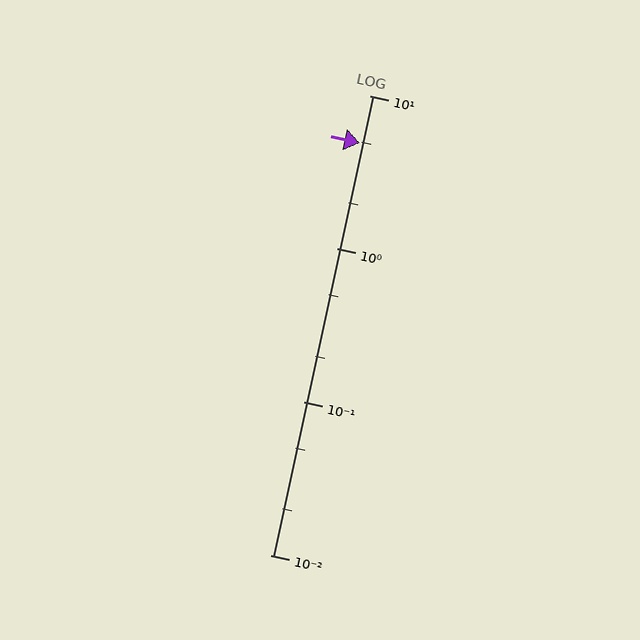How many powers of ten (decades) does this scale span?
The scale spans 3 decades, from 0.01 to 10.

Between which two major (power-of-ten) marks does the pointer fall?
The pointer is between 1 and 10.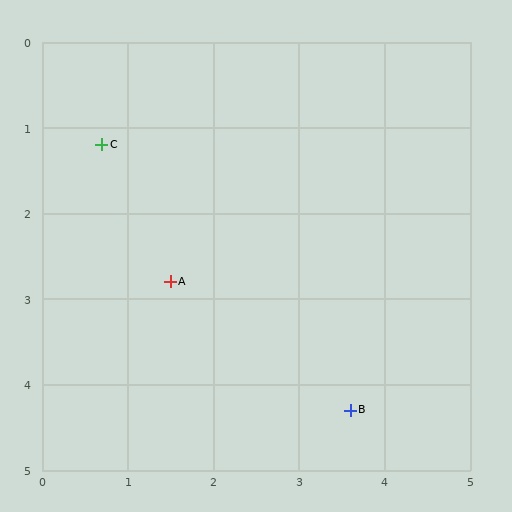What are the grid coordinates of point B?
Point B is at approximately (3.6, 4.3).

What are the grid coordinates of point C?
Point C is at approximately (0.7, 1.2).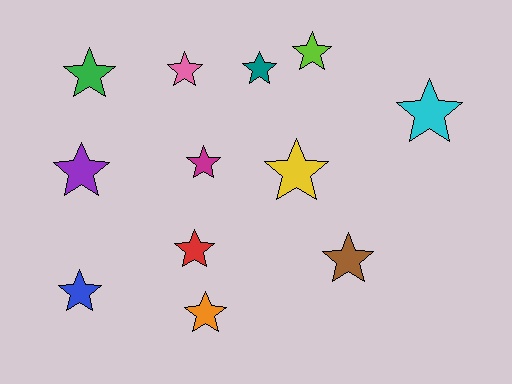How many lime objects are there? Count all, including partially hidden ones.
There is 1 lime object.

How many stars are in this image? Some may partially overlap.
There are 12 stars.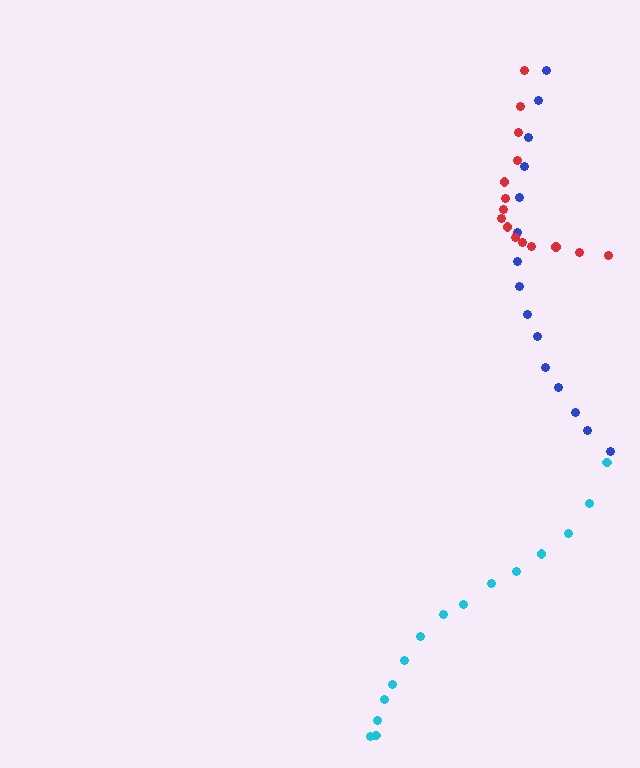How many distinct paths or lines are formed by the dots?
There are 3 distinct paths.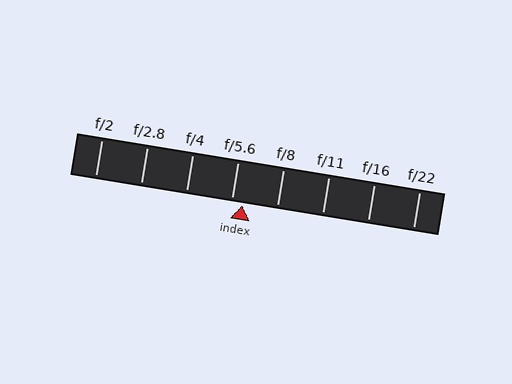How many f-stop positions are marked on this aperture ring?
There are 8 f-stop positions marked.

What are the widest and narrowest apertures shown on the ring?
The widest aperture shown is f/2 and the narrowest is f/22.